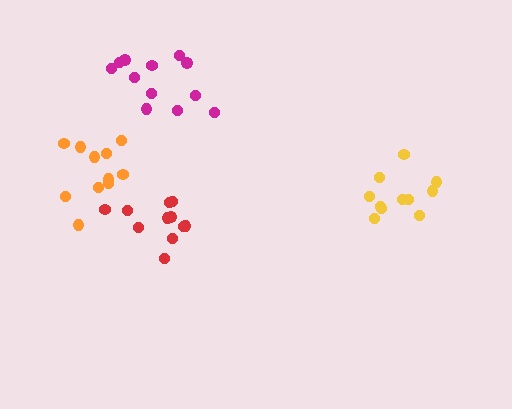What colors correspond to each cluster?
The clusters are colored: red, yellow, orange, magenta.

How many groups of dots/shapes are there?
There are 4 groups.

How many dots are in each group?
Group 1: 11 dots, Group 2: 11 dots, Group 3: 11 dots, Group 4: 12 dots (45 total).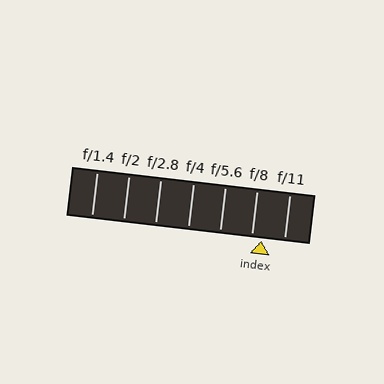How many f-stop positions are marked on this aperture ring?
There are 7 f-stop positions marked.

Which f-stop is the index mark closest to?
The index mark is closest to f/8.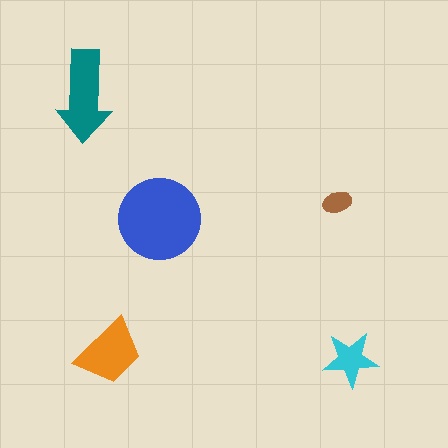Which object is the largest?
The blue circle.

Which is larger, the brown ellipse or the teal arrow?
The teal arrow.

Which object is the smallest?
The brown ellipse.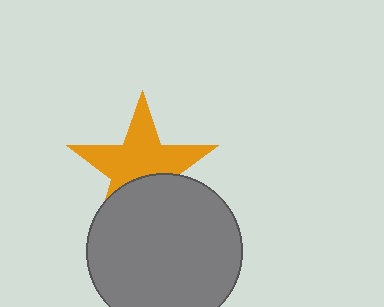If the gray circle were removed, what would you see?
You would see the complete orange star.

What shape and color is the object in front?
The object in front is a gray circle.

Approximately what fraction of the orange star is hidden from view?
Roughly 38% of the orange star is hidden behind the gray circle.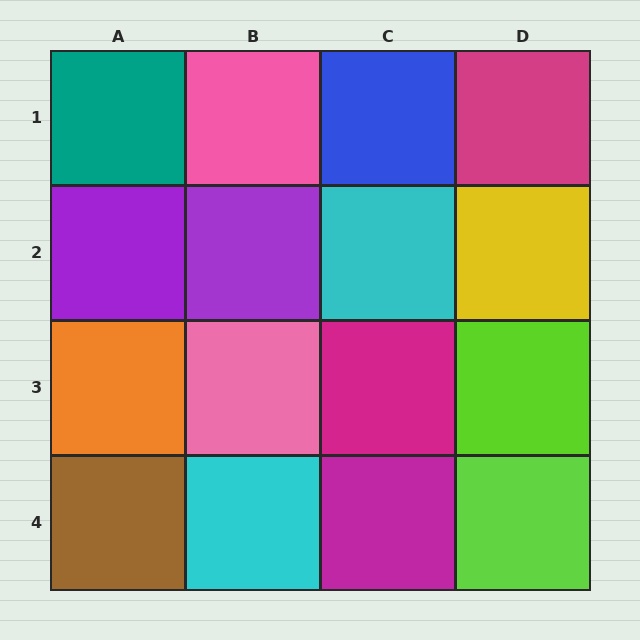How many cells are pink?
2 cells are pink.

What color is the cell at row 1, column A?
Teal.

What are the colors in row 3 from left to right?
Orange, pink, magenta, lime.